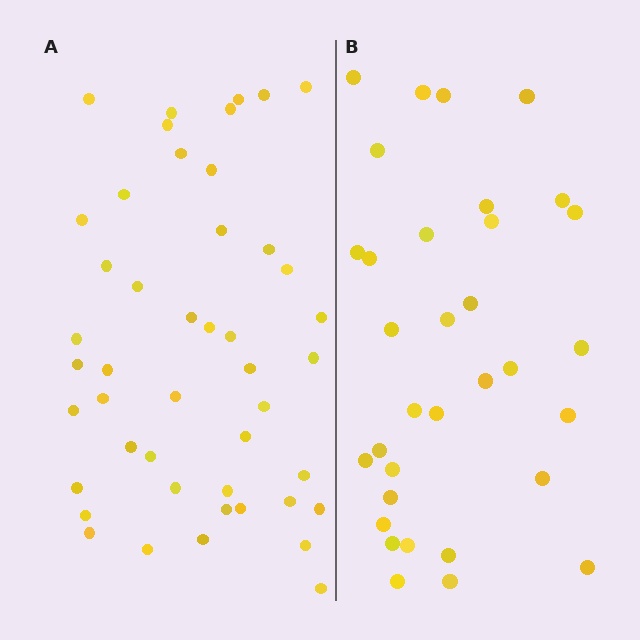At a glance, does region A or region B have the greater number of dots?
Region A (the left region) has more dots.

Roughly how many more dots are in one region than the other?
Region A has approximately 15 more dots than region B.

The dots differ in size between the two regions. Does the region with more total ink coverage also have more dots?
No. Region B has more total ink coverage because its dots are larger, but region A actually contains more individual dots. Total area can be misleading — the number of items is what matters here.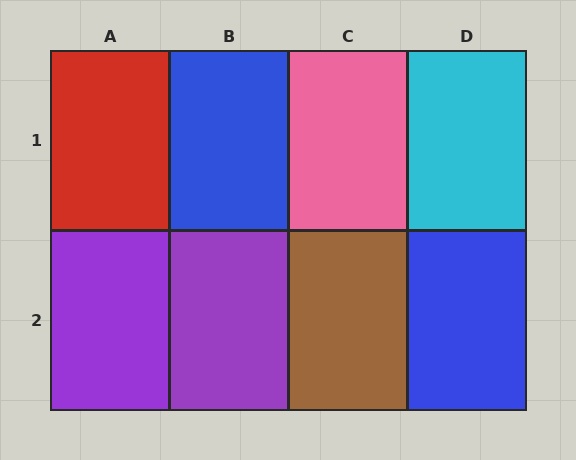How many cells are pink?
1 cell is pink.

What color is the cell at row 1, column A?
Red.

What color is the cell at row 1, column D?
Cyan.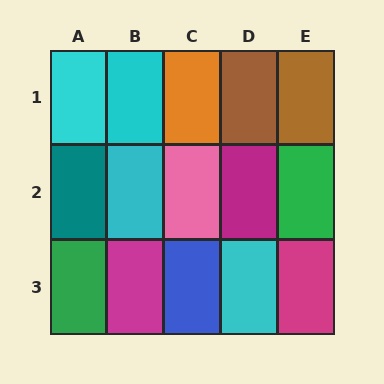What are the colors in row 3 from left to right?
Green, magenta, blue, cyan, magenta.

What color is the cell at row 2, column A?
Teal.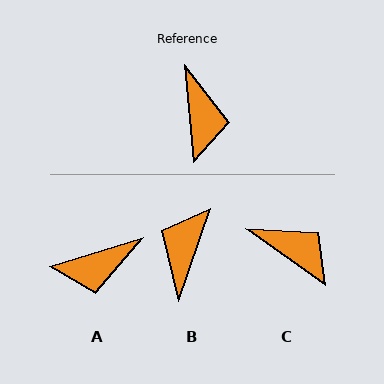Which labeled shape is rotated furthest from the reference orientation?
B, about 156 degrees away.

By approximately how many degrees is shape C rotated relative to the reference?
Approximately 49 degrees counter-clockwise.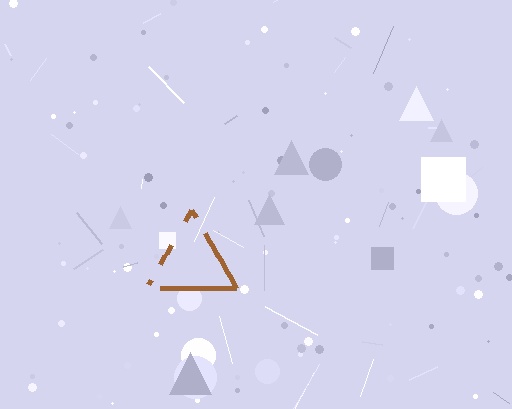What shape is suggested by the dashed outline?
The dashed outline suggests a triangle.